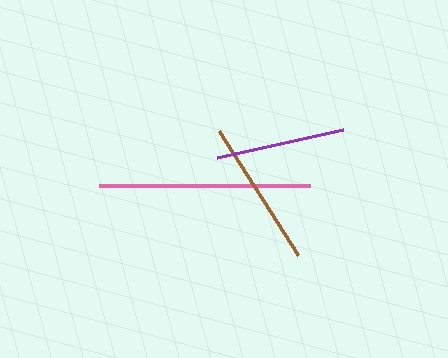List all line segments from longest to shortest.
From longest to shortest: pink, brown, purple.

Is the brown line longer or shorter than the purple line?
The brown line is longer than the purple line.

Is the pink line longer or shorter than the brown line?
The pink line is longer than the brown line.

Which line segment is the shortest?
The purple line is the shortest at approximately 129 pixels.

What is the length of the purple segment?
The purple segment is approximately 129 pixels long.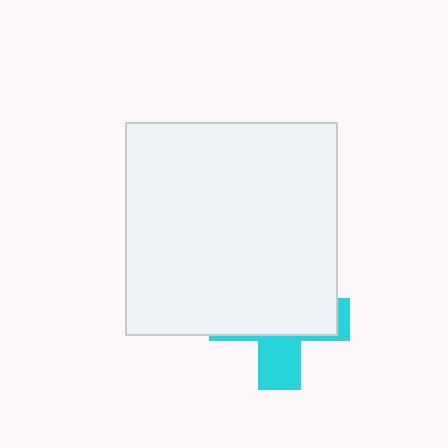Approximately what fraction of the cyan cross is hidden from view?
Roughly 67% of the cyan cross is hidden behind the white square.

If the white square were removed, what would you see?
You would see the complete cyan cross.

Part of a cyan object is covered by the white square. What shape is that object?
It is a cross.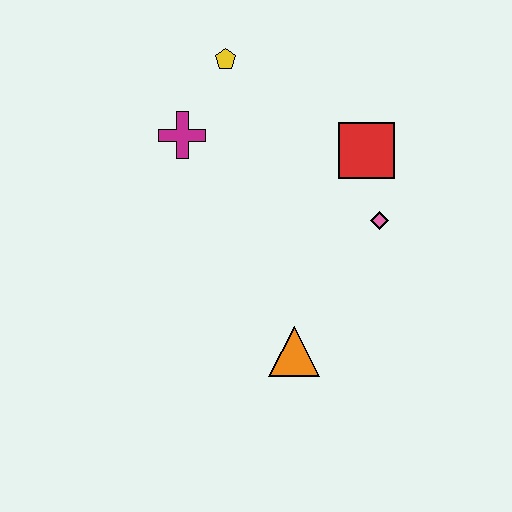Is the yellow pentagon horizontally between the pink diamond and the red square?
No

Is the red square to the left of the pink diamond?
Yes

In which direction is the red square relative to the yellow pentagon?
The red square is to the right of the yellow pentagon.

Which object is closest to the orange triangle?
The pink diamond is closest to the orange triangle.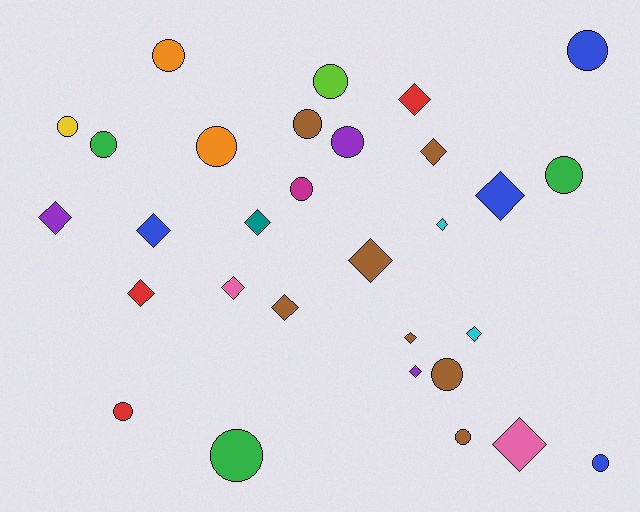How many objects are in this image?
There are 30 objects.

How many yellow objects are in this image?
There is 1 yellow object.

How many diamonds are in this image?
There are 15 diamonds.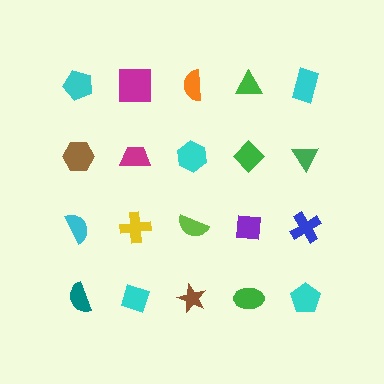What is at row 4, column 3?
A brown star.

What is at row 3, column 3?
A lime semicircle.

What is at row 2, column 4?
A green diamond.